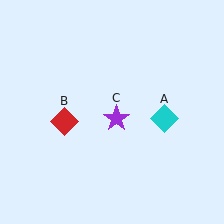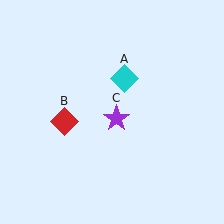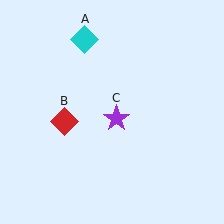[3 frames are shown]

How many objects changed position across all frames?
1 object changed position: cyan diamond (object A).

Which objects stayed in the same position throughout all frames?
Red diamond (object B) and purple star (object C) remained stationary.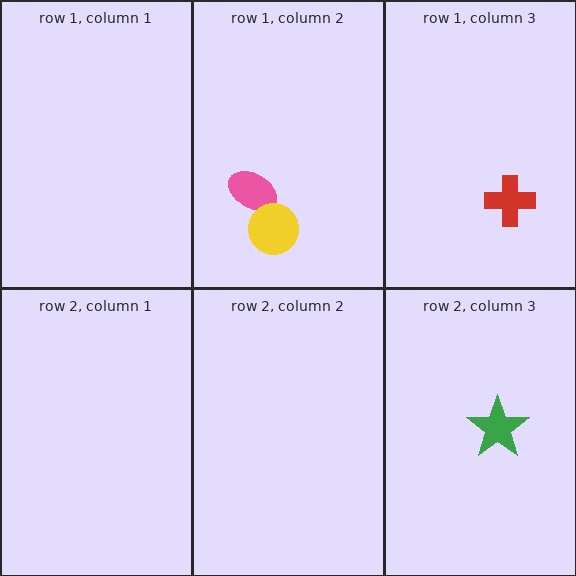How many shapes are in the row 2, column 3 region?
1.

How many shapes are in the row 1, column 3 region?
1.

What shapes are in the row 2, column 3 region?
The green star.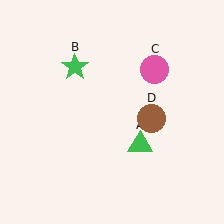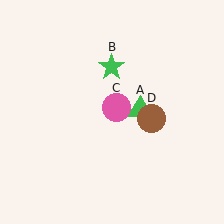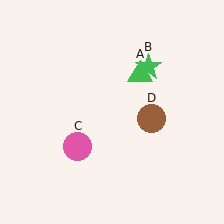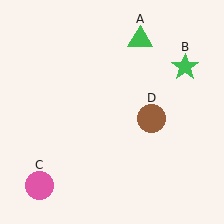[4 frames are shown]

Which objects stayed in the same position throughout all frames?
Brown circle (object D) remained stationary.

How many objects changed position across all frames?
3 objects changed position: green triangle (object A), green star (object B), pink circle (object C).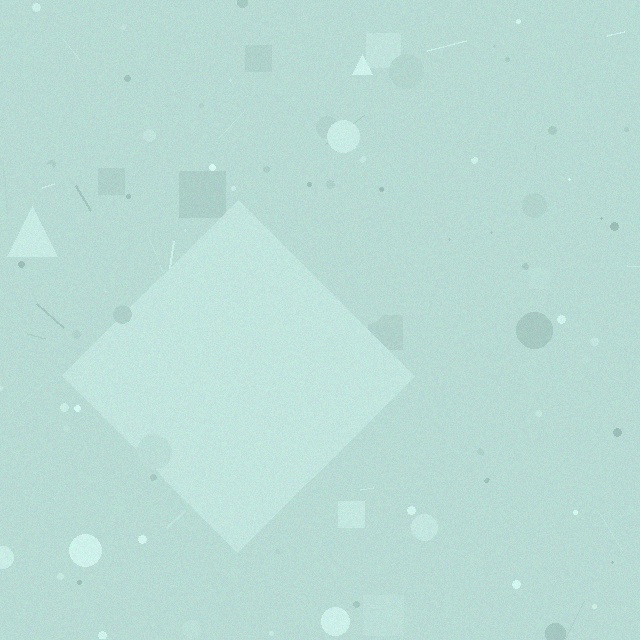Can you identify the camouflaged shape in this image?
The camouflaged shape is a diamond.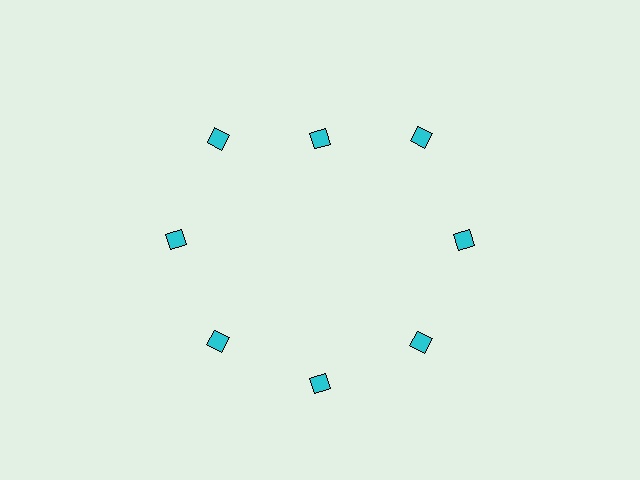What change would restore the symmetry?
The symmetry would be restored by moving it outward, back onto the ring so that all 8 diamonds sit at equal angles and equal distance from the center.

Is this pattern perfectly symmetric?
No. The 8 cyan diamonds are arranged in a ring, but one element near the 12 o'clock position is pulled inward toward the center, breaking the 8-fold rotational symmetry.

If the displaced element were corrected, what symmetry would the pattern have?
It would have 8-fold rotational symmetry — the pattern would map onto itself every 45 degrees.